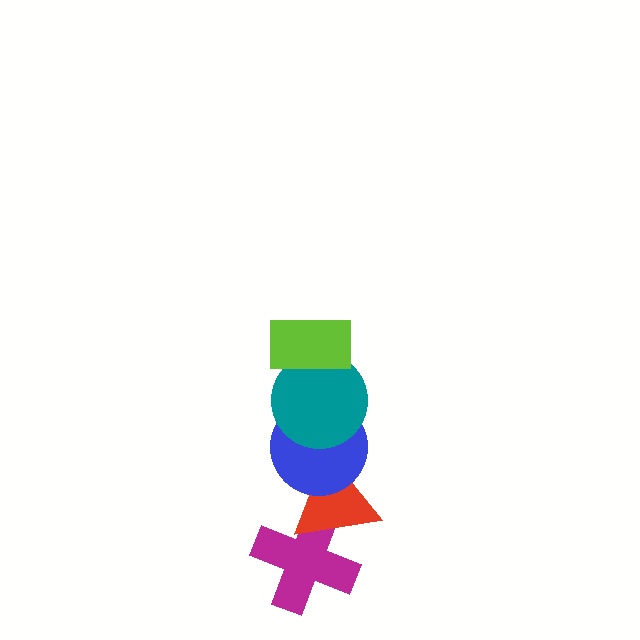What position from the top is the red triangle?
The red triangle is 4th from the top.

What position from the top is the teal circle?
The teal circle is 2nd from the top.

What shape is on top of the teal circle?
The lime rectangle is on top of the teal circle.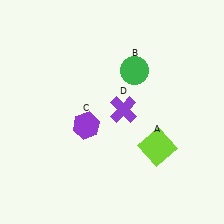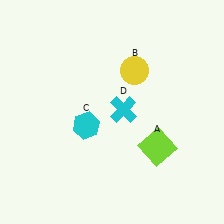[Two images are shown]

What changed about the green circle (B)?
In Image 1, B is green. In Image 2, it changed to yellow.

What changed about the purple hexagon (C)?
In Image 1, C is purple. In Image 2, it changed to cyan.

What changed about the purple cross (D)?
In Image 1, D is purple. In Image 2, it changed to cyan.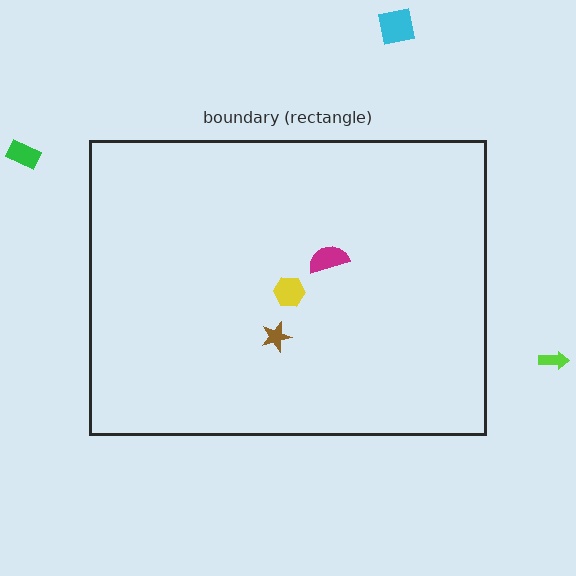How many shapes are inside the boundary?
3 inside, 3 outside.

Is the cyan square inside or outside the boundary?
Outside.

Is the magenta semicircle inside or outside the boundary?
Inside.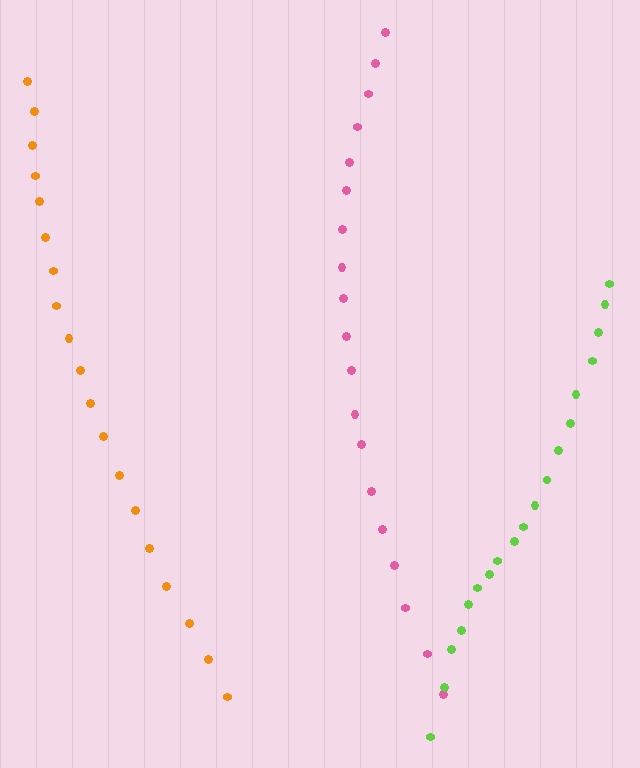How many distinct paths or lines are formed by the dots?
There are 3 distinct paths.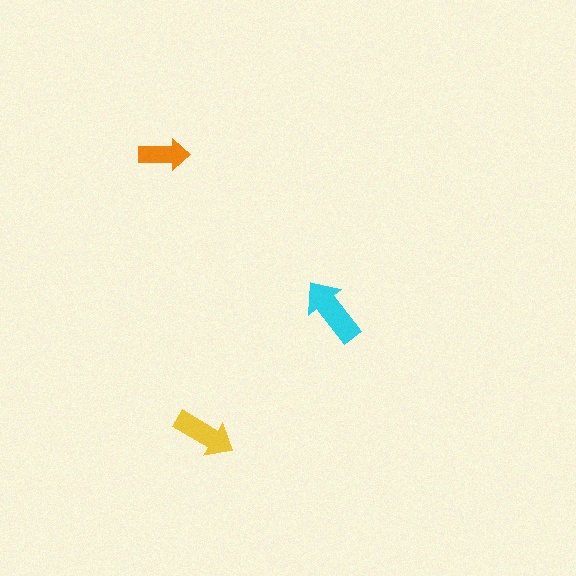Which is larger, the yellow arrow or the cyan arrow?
The cyan one.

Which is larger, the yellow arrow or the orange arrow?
The yellow one.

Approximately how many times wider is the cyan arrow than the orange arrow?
About 1.5 times wider.